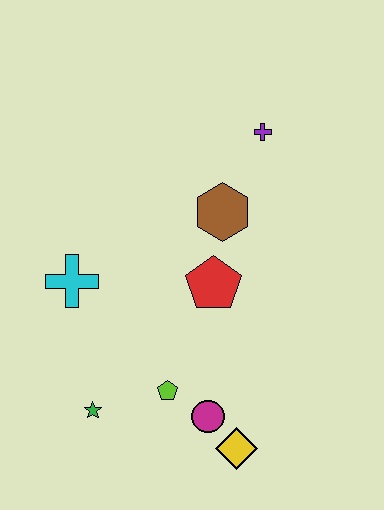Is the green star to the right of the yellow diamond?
No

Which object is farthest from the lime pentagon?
The purple cross is farthest from the lime pentagon.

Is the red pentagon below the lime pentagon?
No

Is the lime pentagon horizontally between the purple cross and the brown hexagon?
No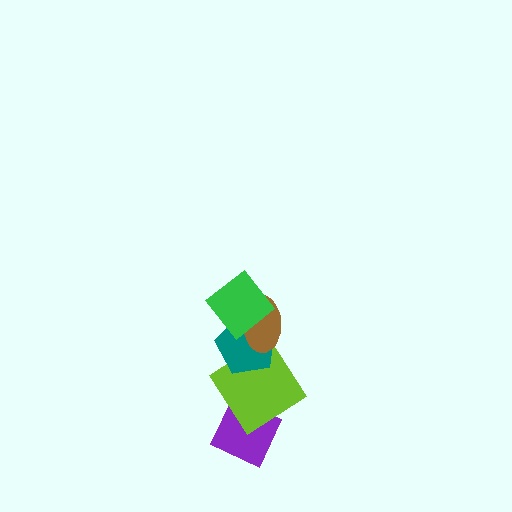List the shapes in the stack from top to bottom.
From top to bottom: the green diamond, the brown ellipse, the teal pentagon, the lime diamond, the purple diamond.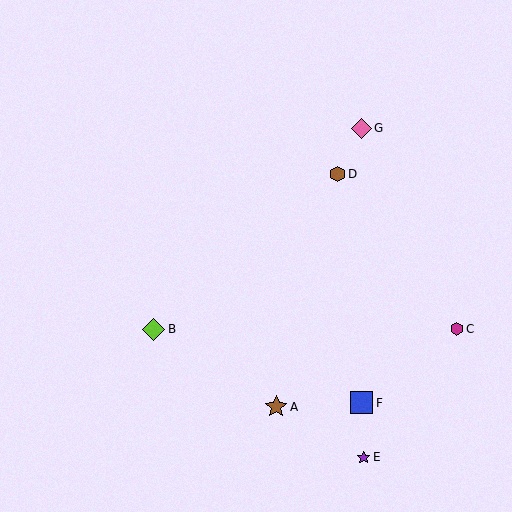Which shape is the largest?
The brown star (labeled A) is the largest.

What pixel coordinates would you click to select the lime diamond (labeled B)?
Click at (154, 329) to select the lime diamond B.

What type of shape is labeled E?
Shape E is a purple star.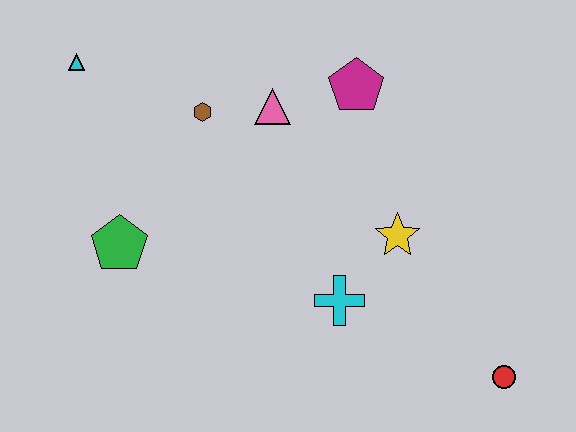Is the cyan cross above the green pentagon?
No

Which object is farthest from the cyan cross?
The cyan triangle is farthest from the cyan cross.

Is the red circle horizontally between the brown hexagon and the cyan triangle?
No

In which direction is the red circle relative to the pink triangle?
The red circle is below the pink triangle.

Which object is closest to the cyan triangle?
The brown hexagon is closest to the cyan triangle.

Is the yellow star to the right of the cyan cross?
Yes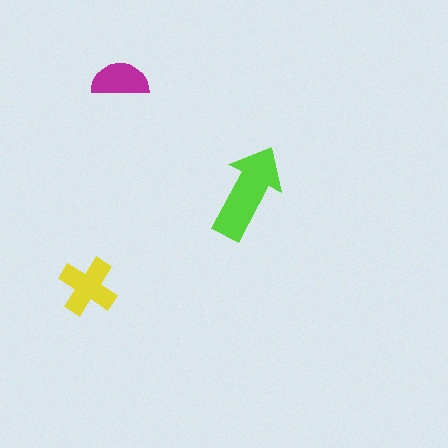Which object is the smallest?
The magenta semicircle.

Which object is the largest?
The lime arrow.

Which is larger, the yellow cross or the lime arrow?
The lime arrow.